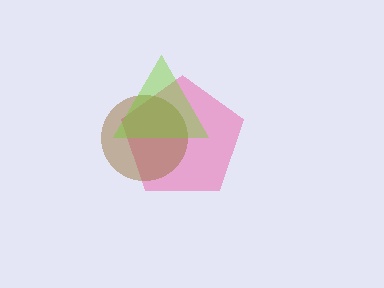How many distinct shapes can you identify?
There are 3 distinct shapes: a pink pentagon, a brown circle, a lime triangle.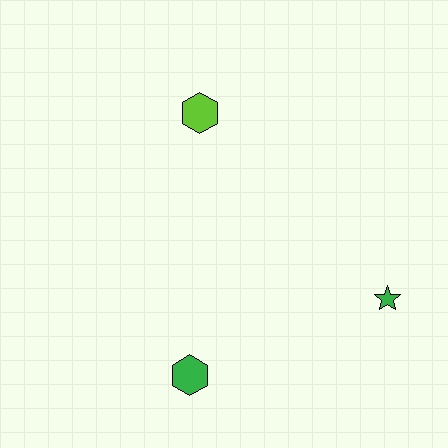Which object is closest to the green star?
The green hexagon is closest to the green star.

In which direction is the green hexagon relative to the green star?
The green hexagon is to the left of the green star.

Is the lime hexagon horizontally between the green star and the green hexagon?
Yes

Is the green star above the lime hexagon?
No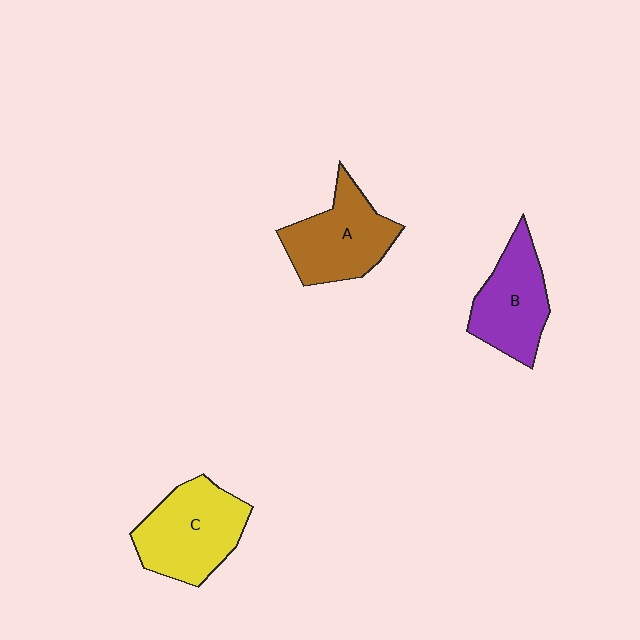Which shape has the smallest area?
Shape B (purple).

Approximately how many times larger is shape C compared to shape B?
Approximately 1.2 times.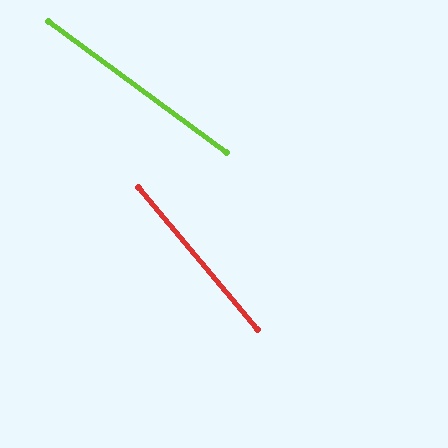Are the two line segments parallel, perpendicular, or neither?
Neither parallel nor perpendicular — they differ by about 14°.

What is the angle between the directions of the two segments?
Approximately 14 degrees.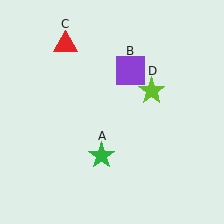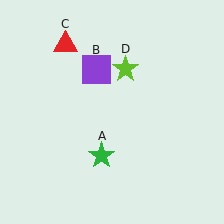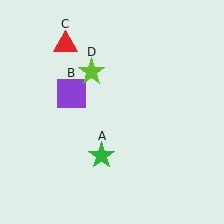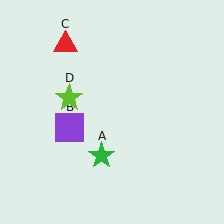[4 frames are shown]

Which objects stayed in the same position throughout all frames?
Green star (object A) and red triangle (object C) remained stationary.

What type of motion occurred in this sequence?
The purple square (object B), lime star (object D) rotated counterclockwise around the center of the scene.